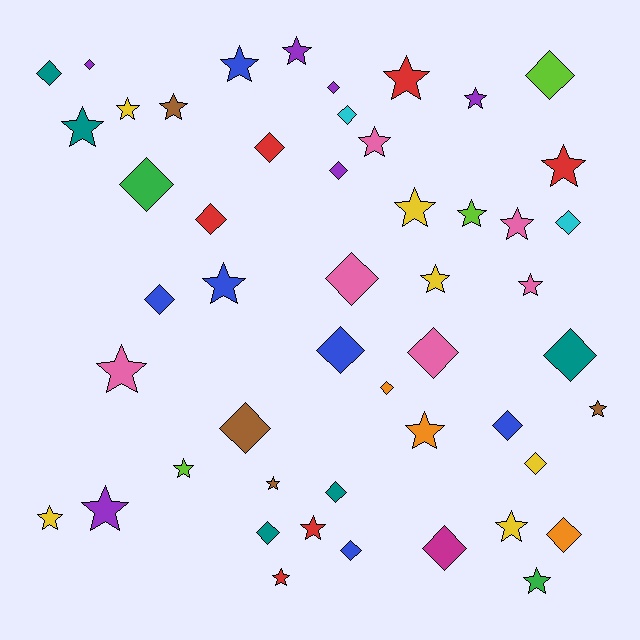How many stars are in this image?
There are 26 stars.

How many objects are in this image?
There are 50 objects.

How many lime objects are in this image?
There are 3 lime objects.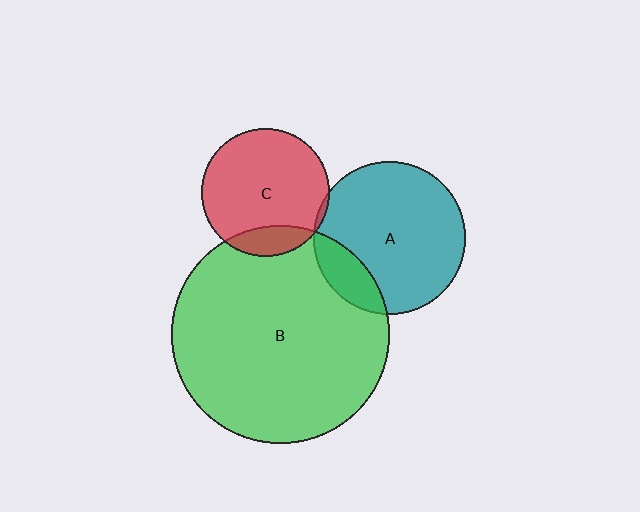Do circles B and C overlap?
Yes.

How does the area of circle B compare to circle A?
Approximately 2.1 times.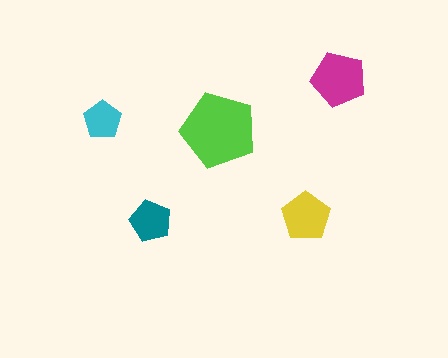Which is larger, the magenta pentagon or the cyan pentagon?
The magenta one.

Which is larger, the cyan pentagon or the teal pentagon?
The teal one.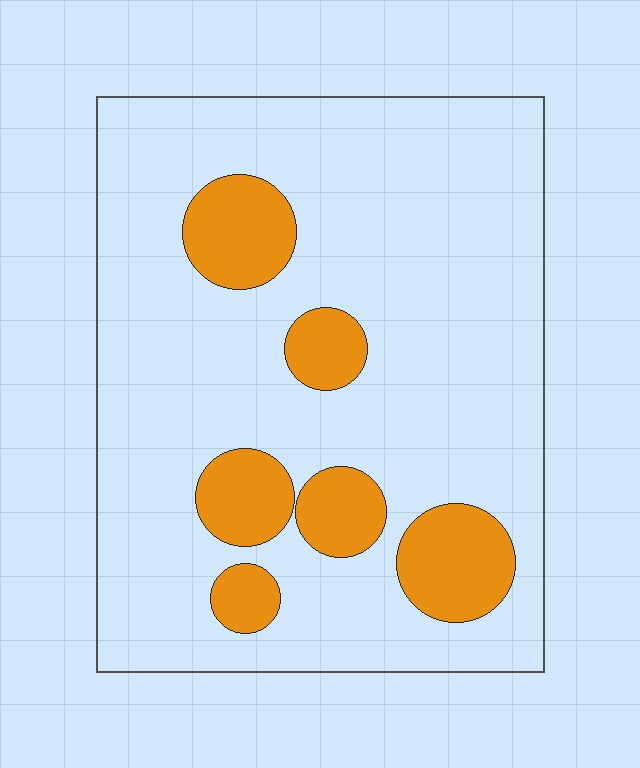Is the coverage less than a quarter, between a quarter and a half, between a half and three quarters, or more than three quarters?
Less than a quarter.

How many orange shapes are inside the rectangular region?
6.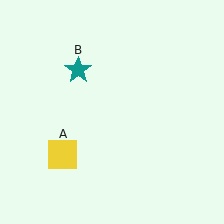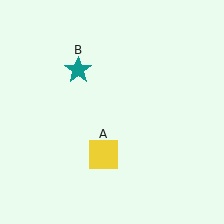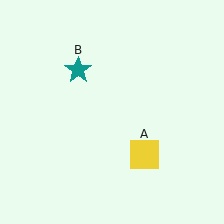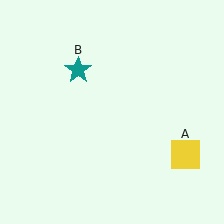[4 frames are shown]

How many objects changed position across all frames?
1 object changed position: yellow square (object A).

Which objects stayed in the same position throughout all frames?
Teal star (object B) remained stationary.